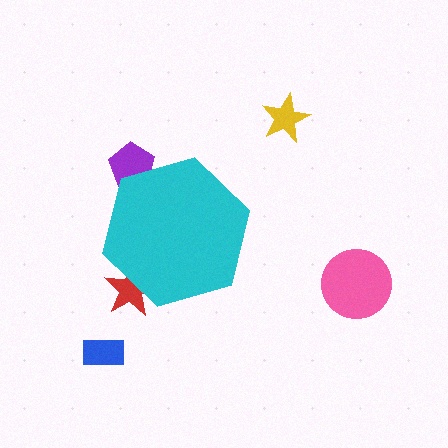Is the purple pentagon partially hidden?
Yes, the purple pentagon is partially hidden behind the cyan hexagon.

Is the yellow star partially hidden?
No, the yellow star is fully visible.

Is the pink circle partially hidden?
No, the pink circle is fully visible.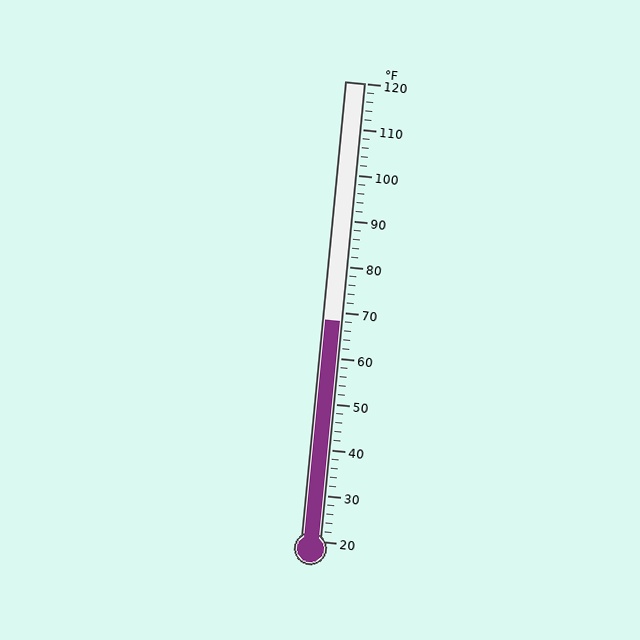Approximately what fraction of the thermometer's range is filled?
The thermometer is filled to approximately 50% of its range.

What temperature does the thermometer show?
The thermometer shows approximately 68°F.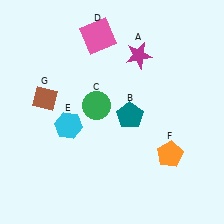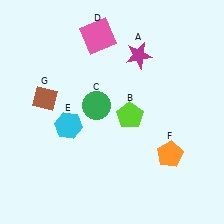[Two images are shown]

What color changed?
The pentagon (B) changed from teal in Image 1 to lime in Image 2.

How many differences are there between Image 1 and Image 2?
There is 1 difference between the two images.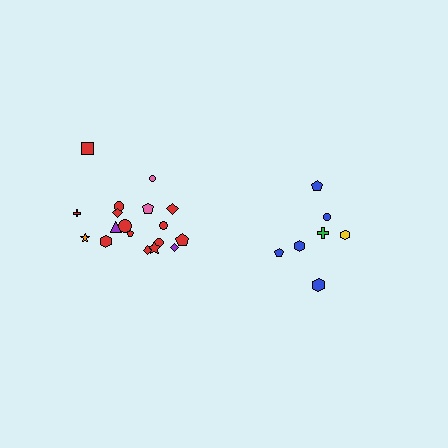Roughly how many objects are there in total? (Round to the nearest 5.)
Roughly 25 objects in total.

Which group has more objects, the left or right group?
The left group.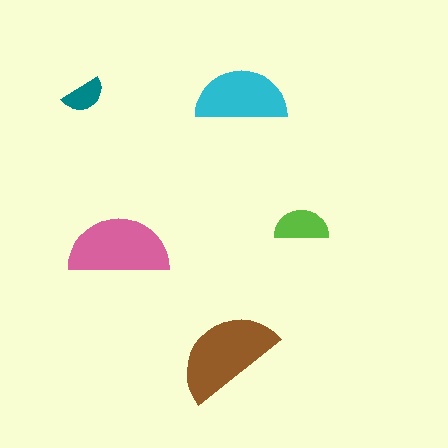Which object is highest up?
The cyan semicircle is topmost.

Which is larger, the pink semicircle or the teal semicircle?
The pink one.